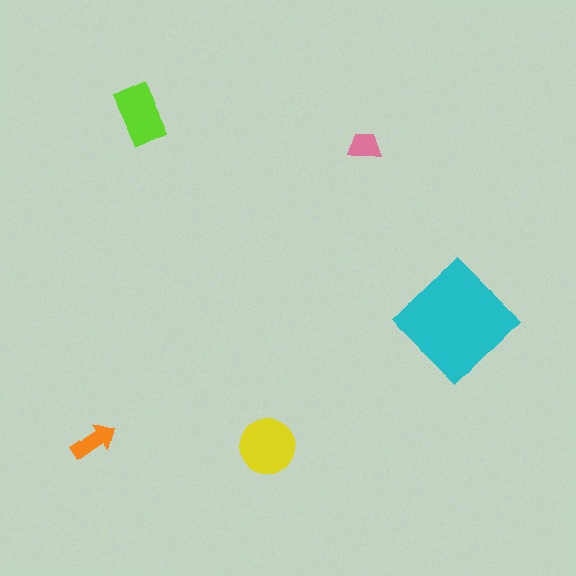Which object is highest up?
The lime rectangle is topmost.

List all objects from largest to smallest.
The cyan diamond, the yellow circle, the lime rectangle, the orange arrow, the pink trapezoid.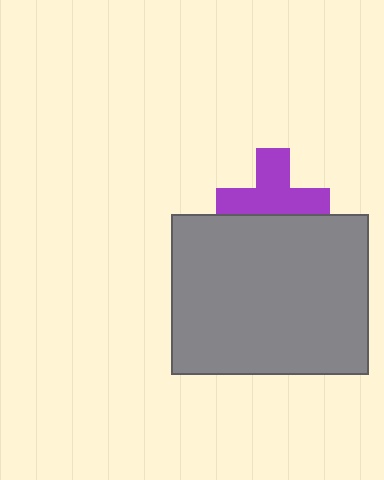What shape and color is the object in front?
The object in front is a gray rectangle.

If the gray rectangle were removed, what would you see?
You would see the complete purple cross.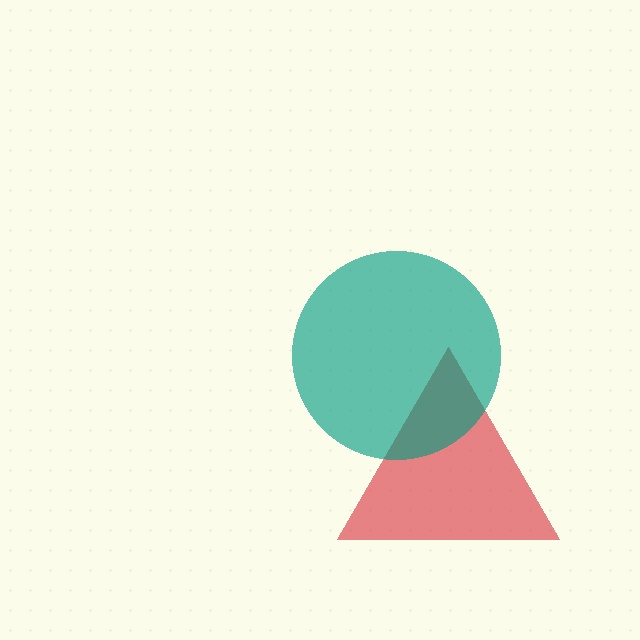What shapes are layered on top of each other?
The layered shapes are: a red triangle, a teal circle.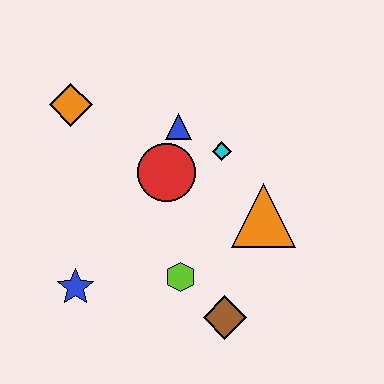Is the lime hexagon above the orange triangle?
No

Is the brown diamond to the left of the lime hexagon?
No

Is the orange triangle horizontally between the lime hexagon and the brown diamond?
No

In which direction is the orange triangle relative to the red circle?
The orange triangle is to the right of the red circle.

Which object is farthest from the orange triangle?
The orange diamond is farthest from the orange triangle.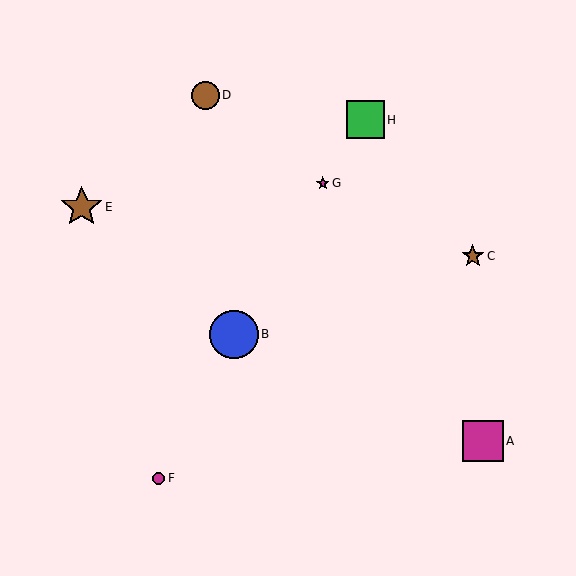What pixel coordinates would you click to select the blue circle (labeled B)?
Click at (234, 334) to select the blue circle B.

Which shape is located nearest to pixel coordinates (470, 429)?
The magenta square (labeled A) at (483, 441) is nearest to that location.